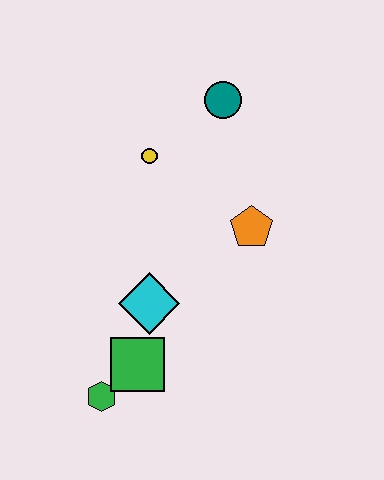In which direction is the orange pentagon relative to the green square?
The orange pentagon is above the green square.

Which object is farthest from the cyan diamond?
The teal circle is farthest from the cyan diamond.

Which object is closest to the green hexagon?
The green square is closest to the green hexagon.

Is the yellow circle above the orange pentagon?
Yes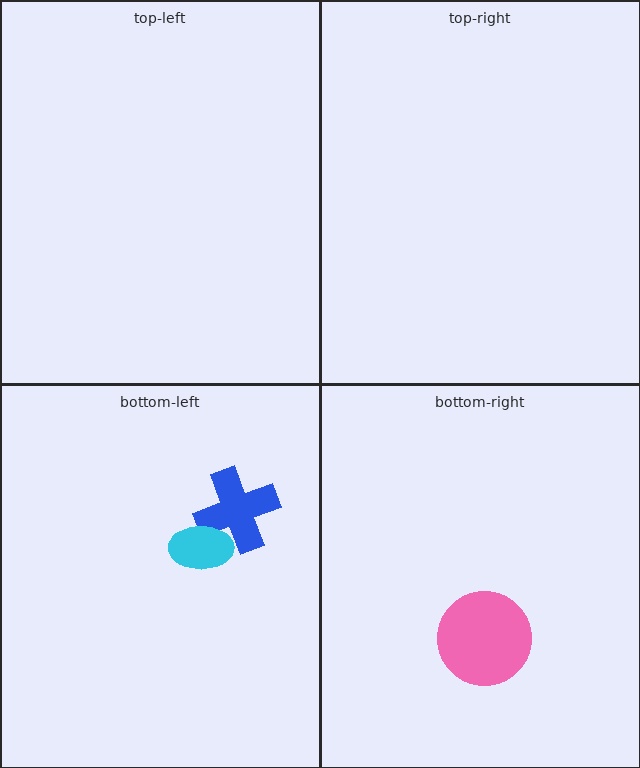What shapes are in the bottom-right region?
The pink circle.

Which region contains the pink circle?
The bottom-right region.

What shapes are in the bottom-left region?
The blue cross, the cyan ellipse.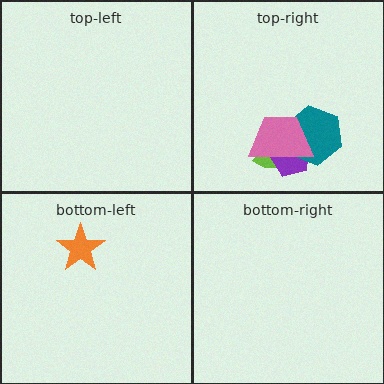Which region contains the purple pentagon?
The top-right region.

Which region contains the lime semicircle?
The top-right region.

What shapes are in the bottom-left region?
The orange star.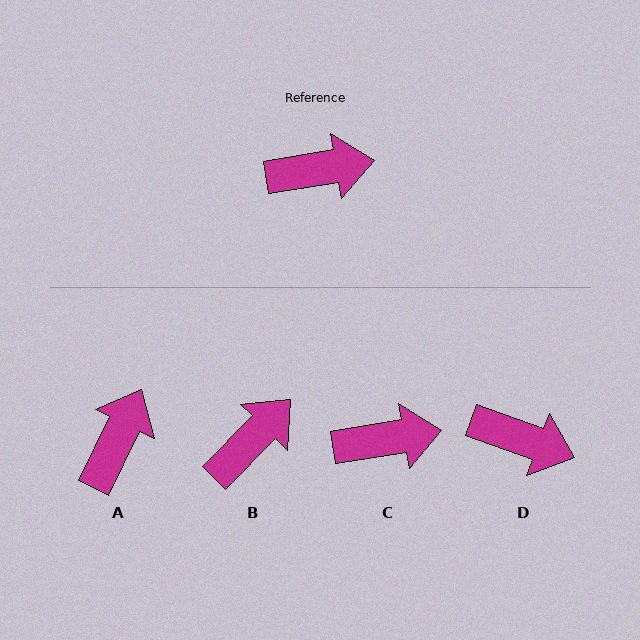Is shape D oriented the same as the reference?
No, it is off by about 29 degrees.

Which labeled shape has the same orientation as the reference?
C.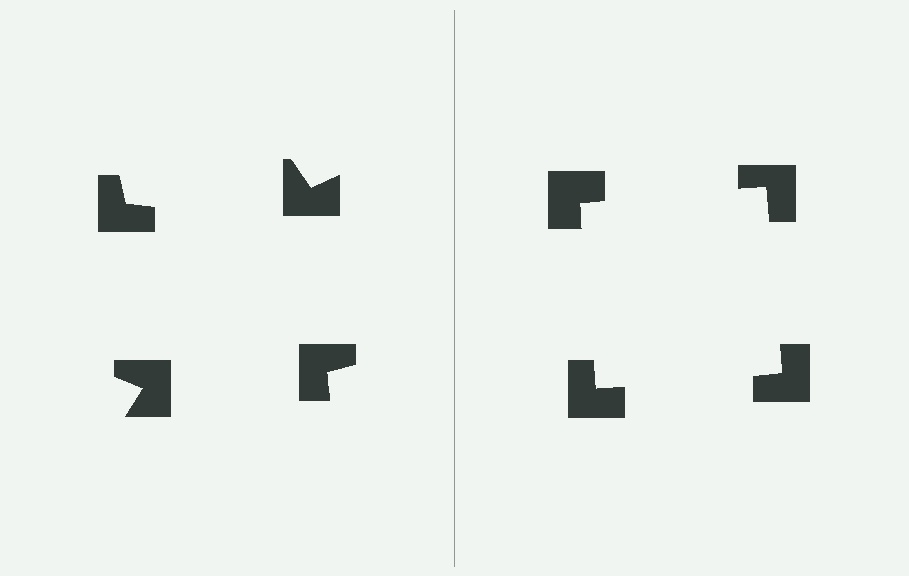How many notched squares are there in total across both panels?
8 — 4 on each side.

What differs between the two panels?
The notched squares are positioned identically on both sides; only the wedge orientations differ. On the right they align to a square; on the left they are misaligned.